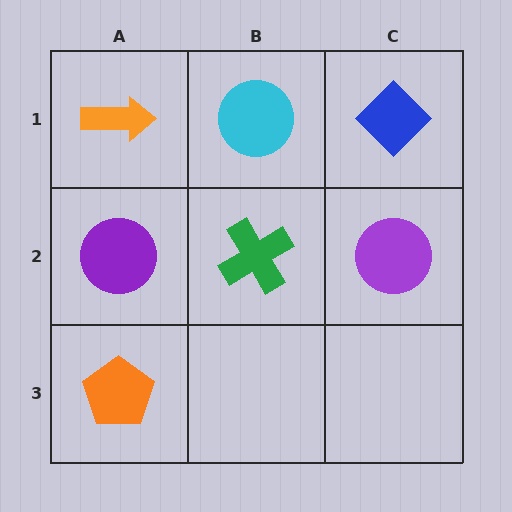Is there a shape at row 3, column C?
No, that cell is empty.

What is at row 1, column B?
A cyan circle.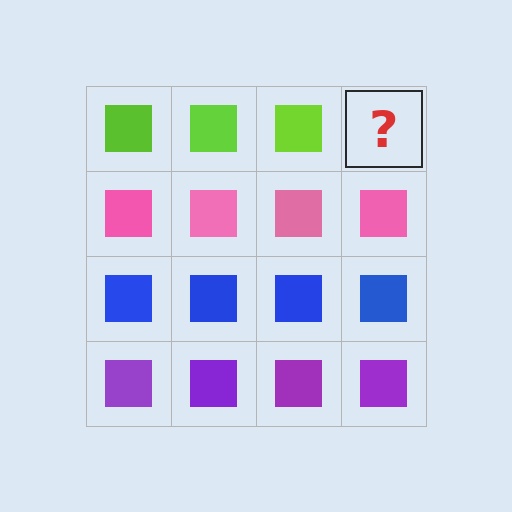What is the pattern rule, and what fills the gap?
The rule is that each row has a consistent color. The gap should be filled with a lime square.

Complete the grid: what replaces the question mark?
The question mark should be replaced with a lime square.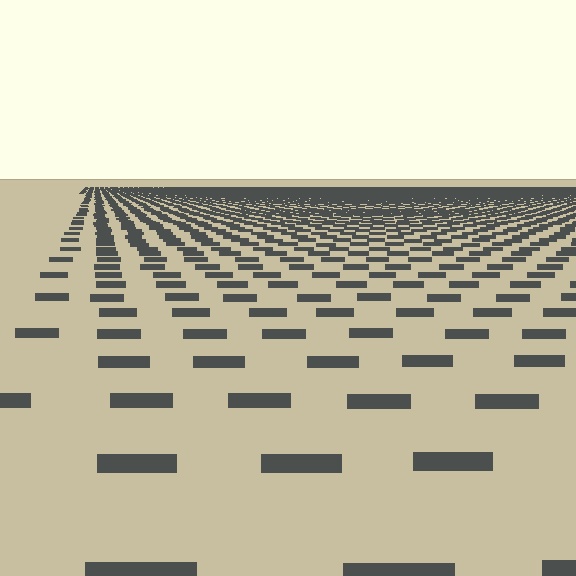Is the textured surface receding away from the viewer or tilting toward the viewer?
The surface is receding away from the viewer. Texture elements get smaller and denser toward the top.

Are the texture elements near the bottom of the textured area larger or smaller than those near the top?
Larger. Near the bottom, elements are closer to the viewer and appear at a bigger on-screen size.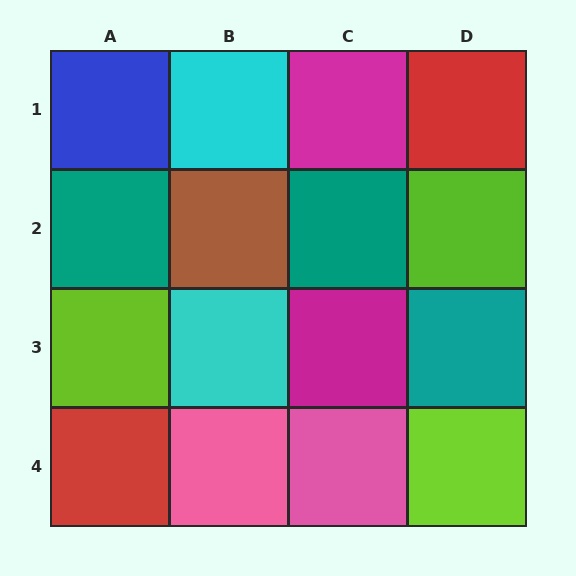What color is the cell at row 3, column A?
Lime.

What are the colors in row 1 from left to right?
Blue, cyan, magenta, red.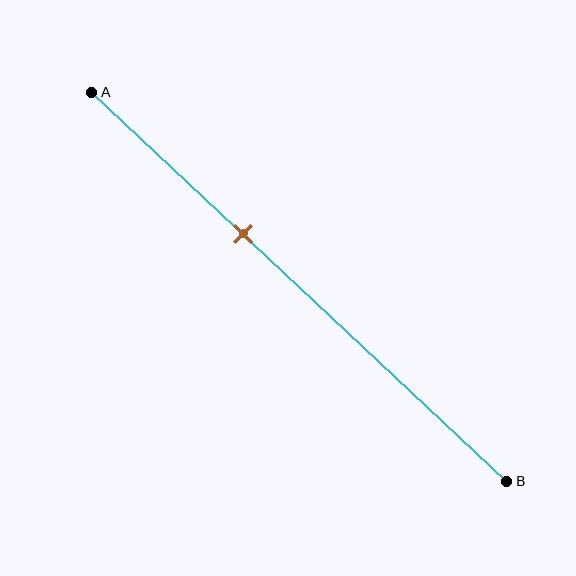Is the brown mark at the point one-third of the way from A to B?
No, the mark is at about 35% from A, not at the 33% one-third point.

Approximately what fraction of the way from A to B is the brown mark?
The brown mark is approximately 35% of the way from A to B.